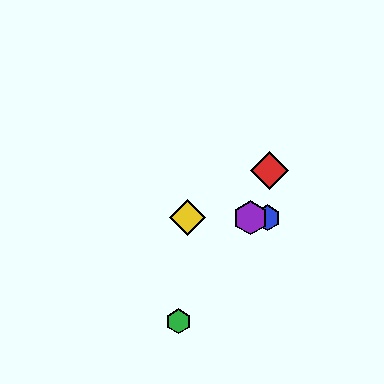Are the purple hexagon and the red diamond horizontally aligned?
No, the purple hexagon is at y≈218 and the red diamond is at y≈170.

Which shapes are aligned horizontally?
The blue hexagon, the yellow diamond, the purple hexagon are aligned horizontally.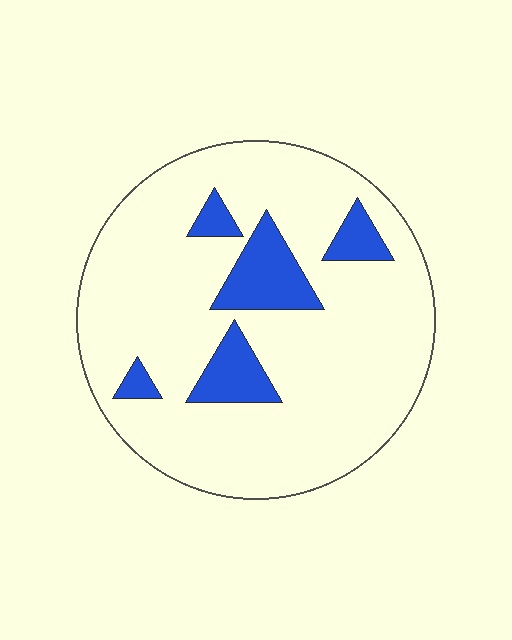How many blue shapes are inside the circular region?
5.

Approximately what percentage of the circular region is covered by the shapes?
Approximately 15%.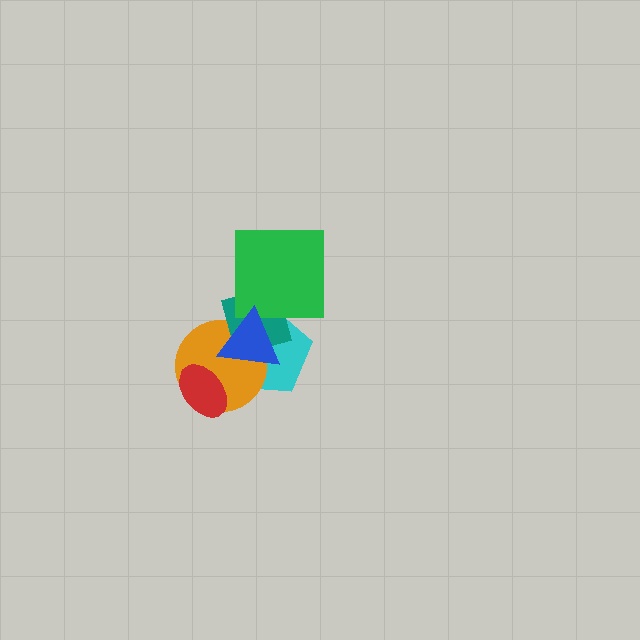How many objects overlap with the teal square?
4 objects overlap with the teal square.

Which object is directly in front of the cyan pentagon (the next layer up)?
The orange circle is directly in front of the cyan pentagon.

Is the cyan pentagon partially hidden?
Yes, it is partially covered by another shape.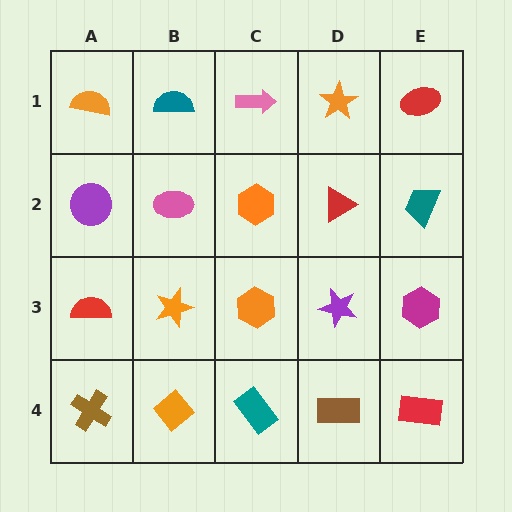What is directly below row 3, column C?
A teal rectangle.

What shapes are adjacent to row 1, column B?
A pink ellipse (row 2, column B), an orange semicircle (row 1, column A), a pink arrow (row 1, column C).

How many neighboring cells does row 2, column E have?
3.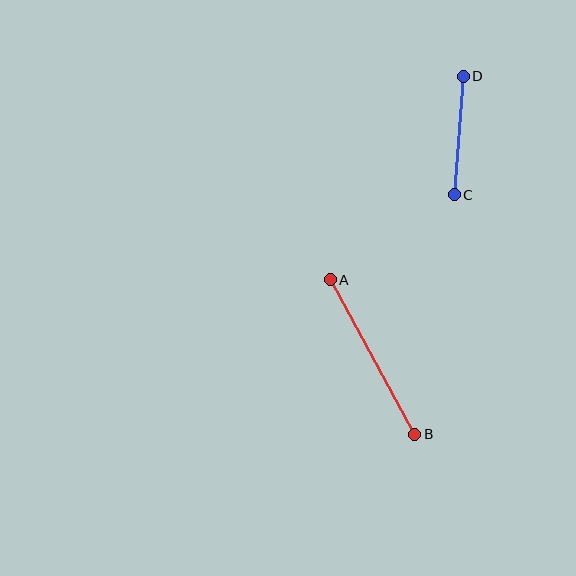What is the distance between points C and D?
The distance is approximately 119 pixels.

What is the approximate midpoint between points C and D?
The midpoint is at approximately (459, 136) pixels.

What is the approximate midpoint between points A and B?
The midpoint is at approximately (373, 357) pixels.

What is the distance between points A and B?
The distance is approximately 176 pixels.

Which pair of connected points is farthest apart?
Points A and B are farthest apart.